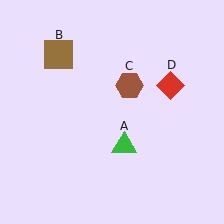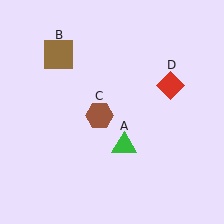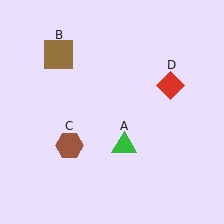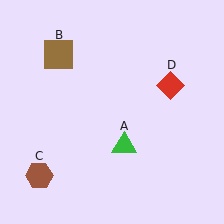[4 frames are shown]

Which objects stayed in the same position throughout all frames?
Green triangle (object A) and brown square (object B) and red diamond (object D) remained stationary.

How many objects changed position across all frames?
1 object changed position: brown hexagon (object C).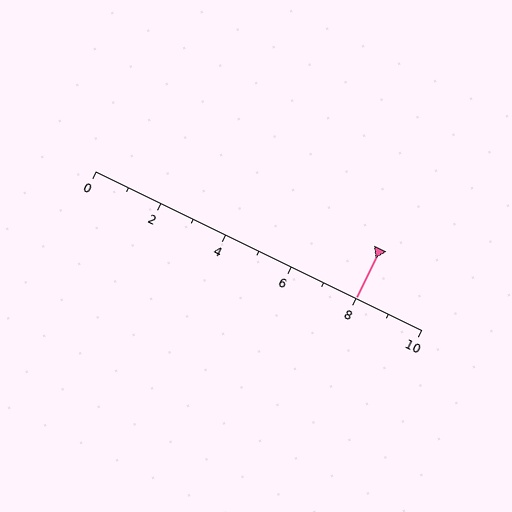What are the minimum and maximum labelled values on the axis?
The axis runs from 0 to 10.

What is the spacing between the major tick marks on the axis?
The major ticks are spaced 2 apart.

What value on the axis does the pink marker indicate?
The marker indicates approximately 8.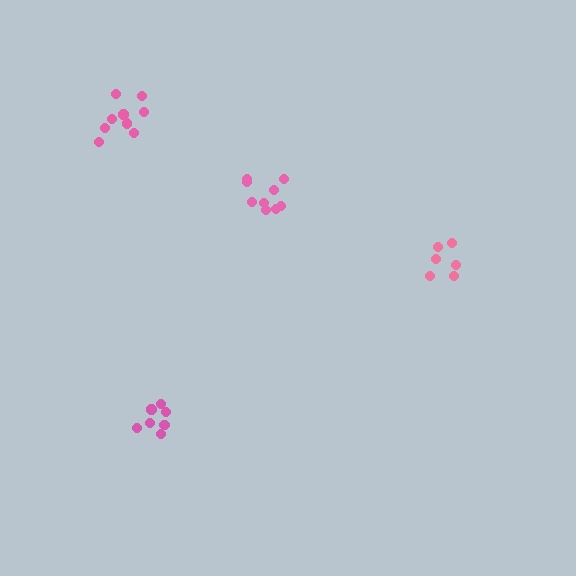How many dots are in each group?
Group 1: 9 dots, Group 2: 7 dots, Group 3: 9 dots, Group 4: 6 dots (31 total).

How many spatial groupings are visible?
There are 4 spatial groupings.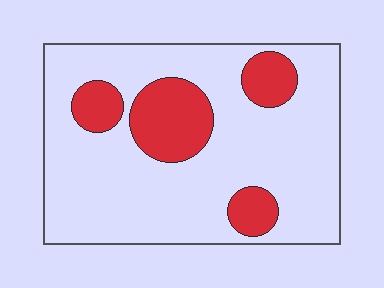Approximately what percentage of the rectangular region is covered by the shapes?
Approximately 20%.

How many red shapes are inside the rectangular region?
4.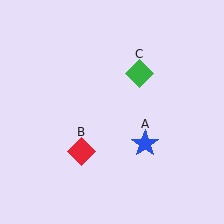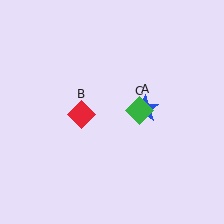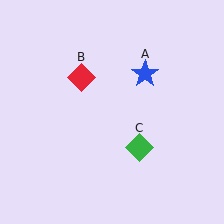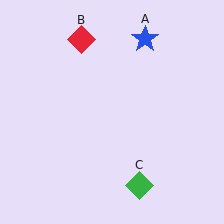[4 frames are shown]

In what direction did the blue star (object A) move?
The blue star (object A) moved up.